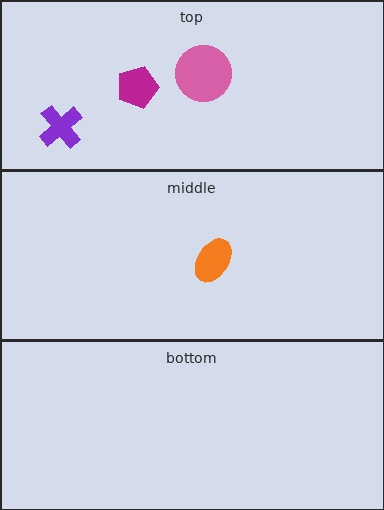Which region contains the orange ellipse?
The middle region.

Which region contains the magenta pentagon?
The top region.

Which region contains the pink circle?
The top region.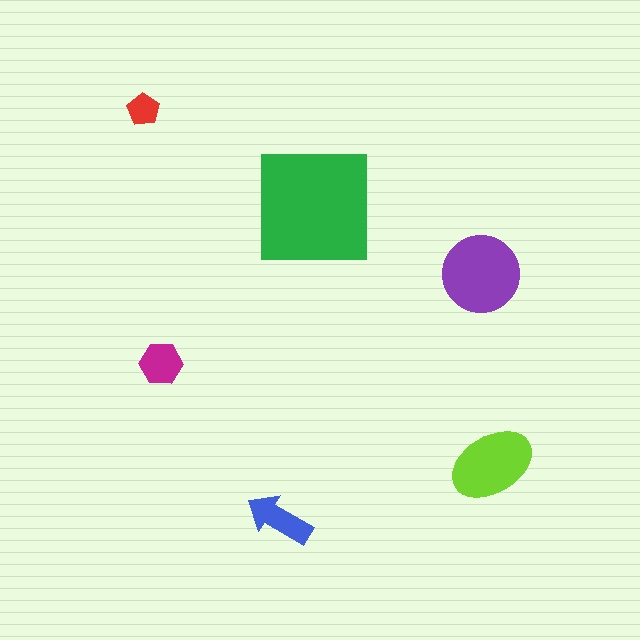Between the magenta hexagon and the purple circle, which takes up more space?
The purple circle.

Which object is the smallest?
The red pentagon.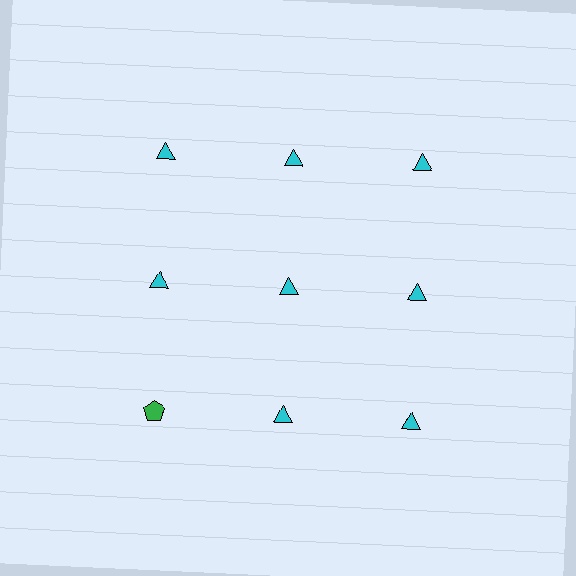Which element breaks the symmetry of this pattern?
The green pentagon in the third row, leftmost column breaks the symmetry. All other shapes are cyan triangles.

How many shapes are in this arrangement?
There are 9 shapes arranged in a grid pattern.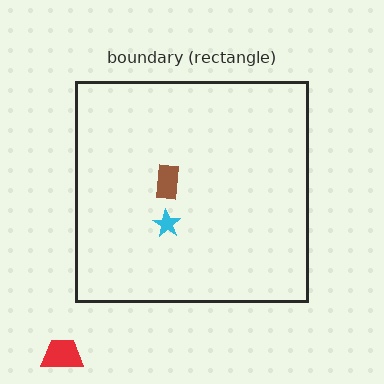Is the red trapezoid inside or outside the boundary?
Outside.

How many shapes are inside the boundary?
2 inside, 1 outside.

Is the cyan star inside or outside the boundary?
Inside.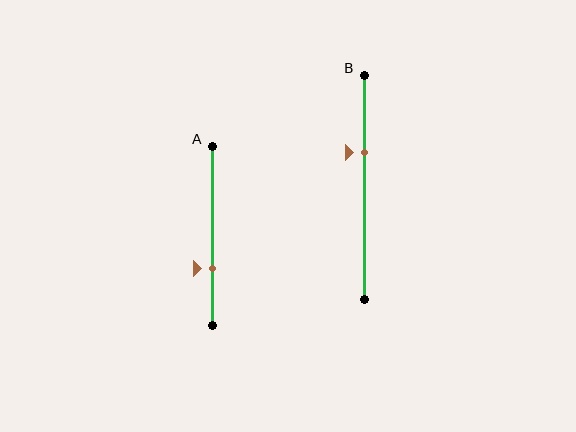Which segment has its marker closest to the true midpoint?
Segment B has its marker closest to the true midpoint.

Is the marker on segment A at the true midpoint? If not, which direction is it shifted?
No, the marker on segment A is shifted downward by about 18% of the segment length.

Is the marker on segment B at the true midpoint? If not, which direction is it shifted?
No, the marker on segment B is shifted upward by about 16% of the segment length.